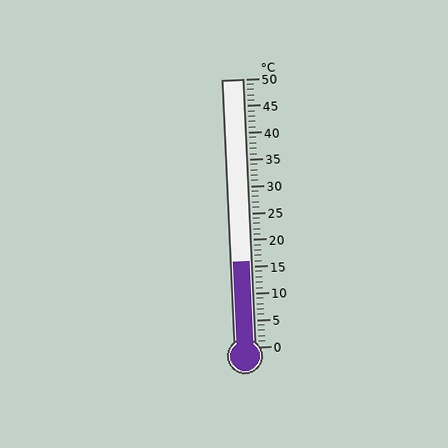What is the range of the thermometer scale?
The thermometer scale ranges from 0°C to 50°C.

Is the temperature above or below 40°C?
The temperature is below 40°C.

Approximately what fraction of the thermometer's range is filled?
The thermometer is filled to approximately 30% of its range.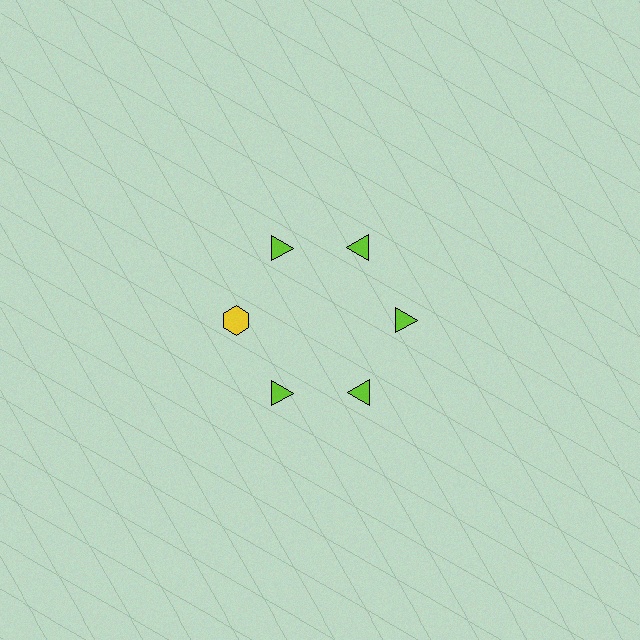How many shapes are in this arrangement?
There are 6 shapes arranged in a ring pattern.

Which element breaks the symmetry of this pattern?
The yellow hexagon at roughly the 9 o'clock position breaks the symmetry. All other shapes are lime triangles.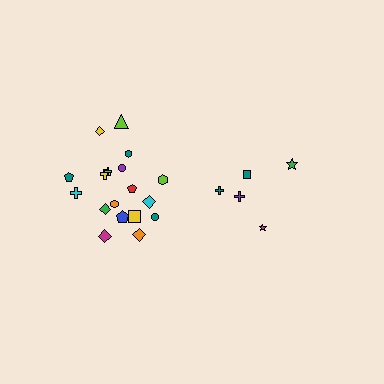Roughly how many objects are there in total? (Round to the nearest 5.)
Roughly 25 objects in total.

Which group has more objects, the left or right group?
The left group.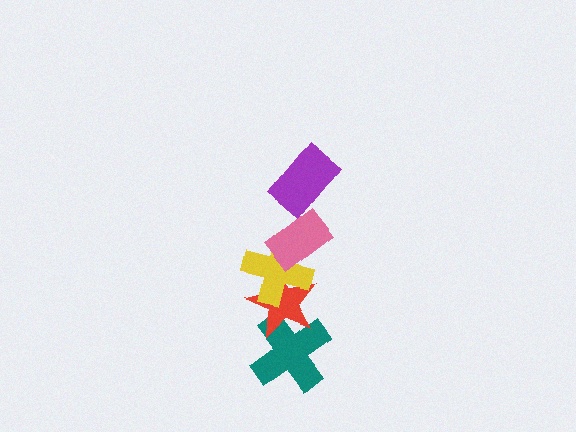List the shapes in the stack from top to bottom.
From top to bottom: the purple rectangle, the pink rectangle, the yellow cross, the red star, the teal cross.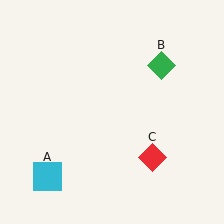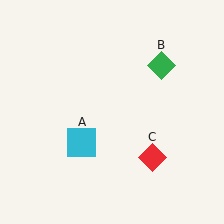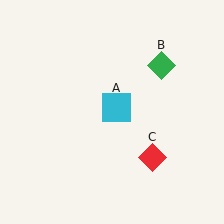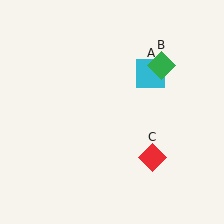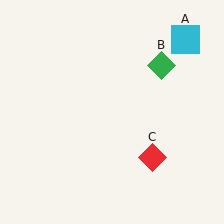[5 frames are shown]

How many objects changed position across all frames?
1 object changed position: cyan square (object A).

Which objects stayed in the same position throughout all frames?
Green diamond (object B) and red diamond (object C) remained stationary.